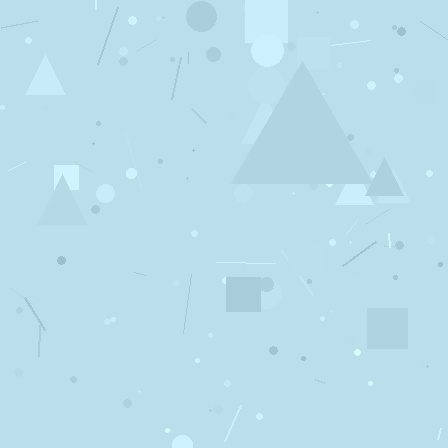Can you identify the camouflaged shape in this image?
The camouflaged shape is a triangle.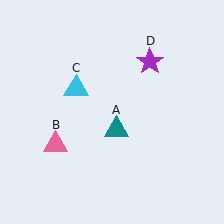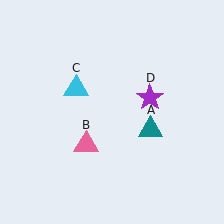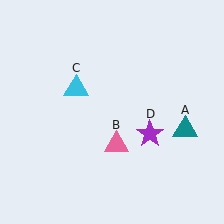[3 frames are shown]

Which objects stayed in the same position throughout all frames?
Cyan triangle (object C) remained stationary.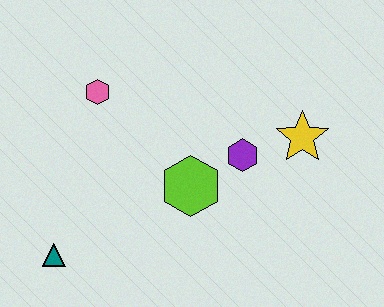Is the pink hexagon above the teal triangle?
Yes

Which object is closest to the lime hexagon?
The purple hexagon is closest to the lime hexagon.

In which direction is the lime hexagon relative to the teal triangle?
The lime hexagon is to the right of the teal triangle.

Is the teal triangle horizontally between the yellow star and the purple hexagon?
No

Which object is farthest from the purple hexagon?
The teal triangle is farthest from the purple hexagon.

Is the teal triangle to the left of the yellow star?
Yes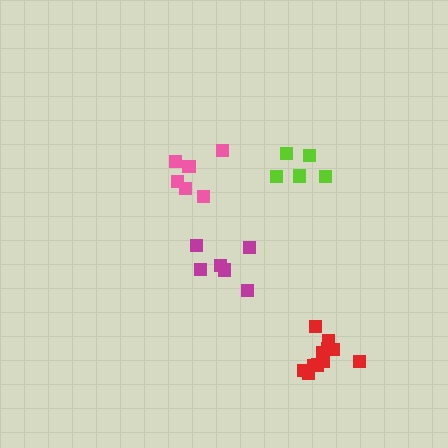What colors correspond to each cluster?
The clusters are colored: pink, magenta, lime, red.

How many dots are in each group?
Group 1: 6 dots, Group 2: 6 dots, Group 3: 5 dots, Group 4: 11 dots (28 total).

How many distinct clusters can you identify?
There are 4 distinct clusters.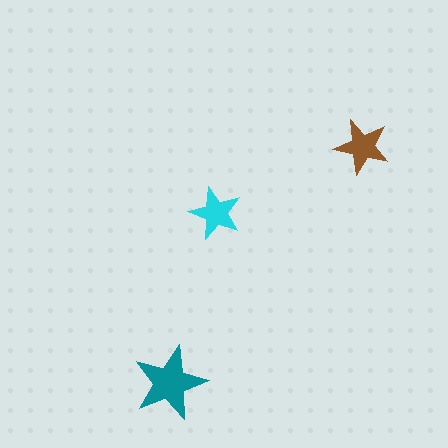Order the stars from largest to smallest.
the teal one, the brown one, the cyan one.